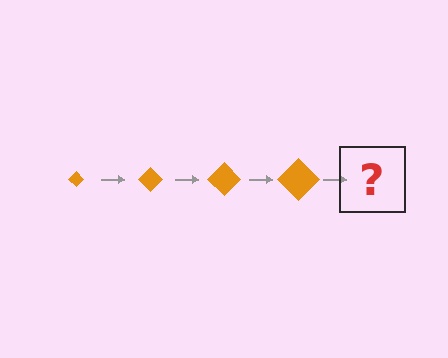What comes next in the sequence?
The next element should be an orange diamond, larger than the previous one.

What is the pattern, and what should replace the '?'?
The pattern is that the diamond gets progressively larger each step. The '?' should be an orange diamond, larger than the previous one.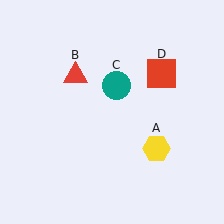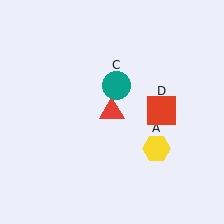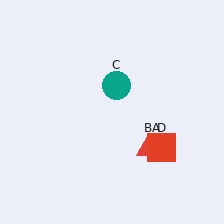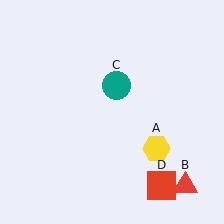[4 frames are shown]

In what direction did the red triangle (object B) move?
The red triangle (object B) moved down and to the right.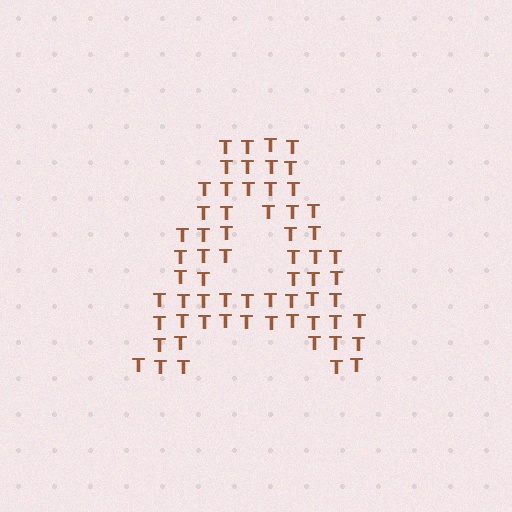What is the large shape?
The large shape is the letter A.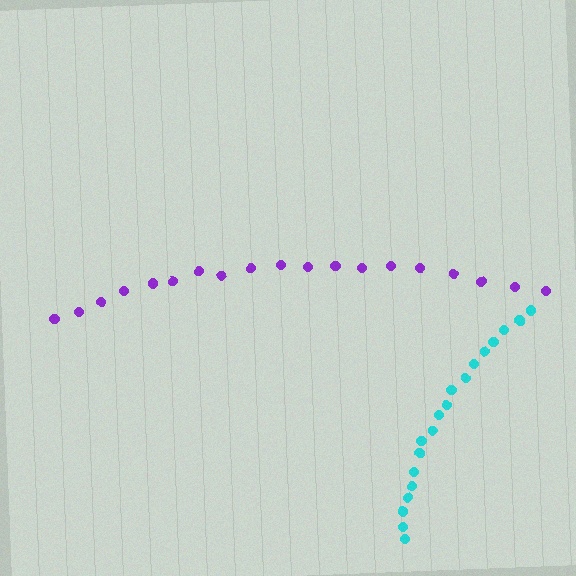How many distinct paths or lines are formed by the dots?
There are 2 distinct paths.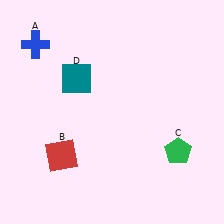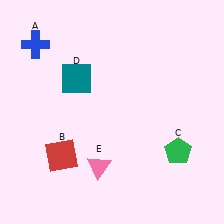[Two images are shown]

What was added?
A pink triangle (E) was added in Image 2.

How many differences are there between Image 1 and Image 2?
There is 1 difference between the two images.